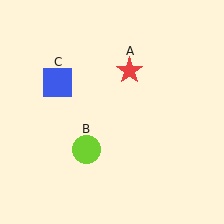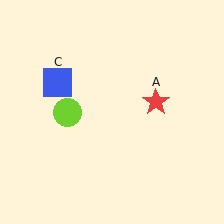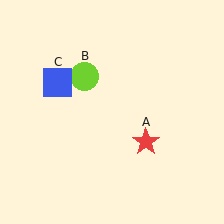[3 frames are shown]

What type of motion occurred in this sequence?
The red star (object A), lime circle (object B) rotated clockwise around the center of the scene.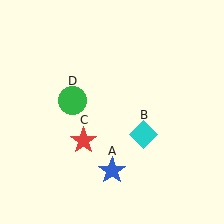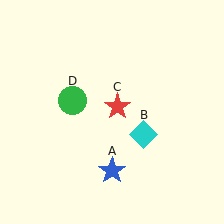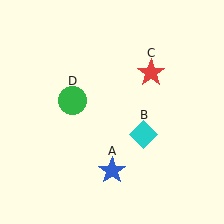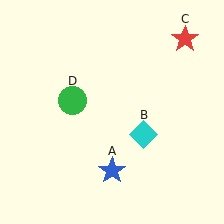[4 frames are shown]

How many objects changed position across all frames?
1 object changed position: red star (object C).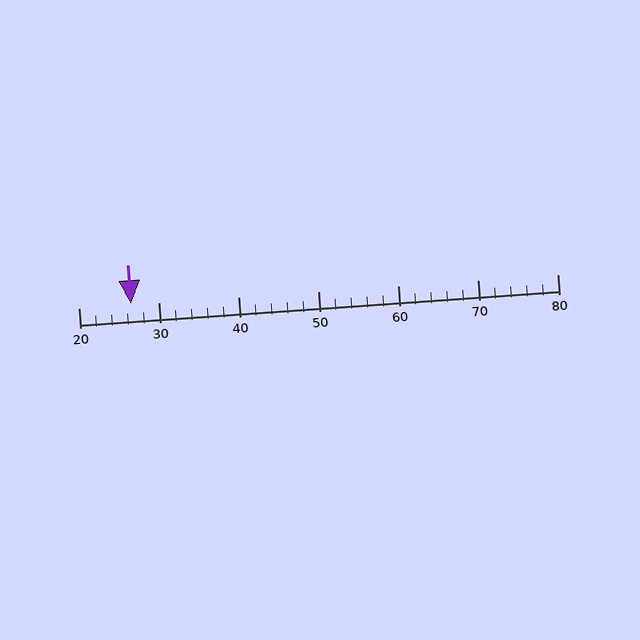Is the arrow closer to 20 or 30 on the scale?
The arrow is closer to 30.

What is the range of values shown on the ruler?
The ruler shows values from 20 to 80.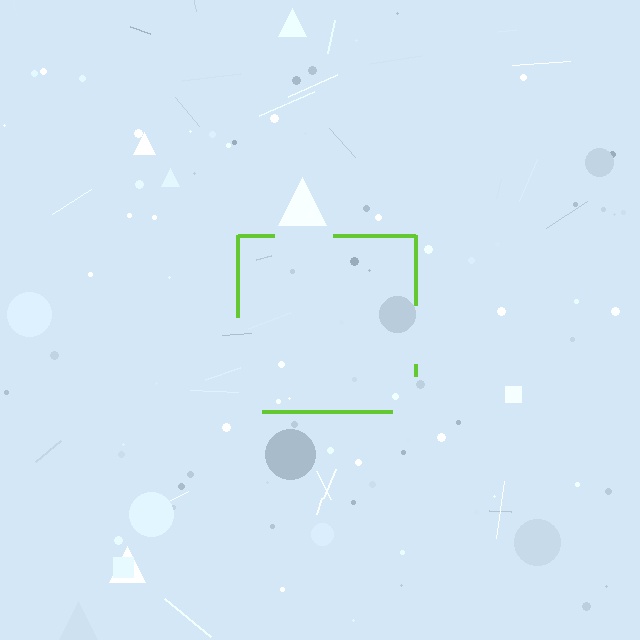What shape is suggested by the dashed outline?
The dashed outline suggests a square.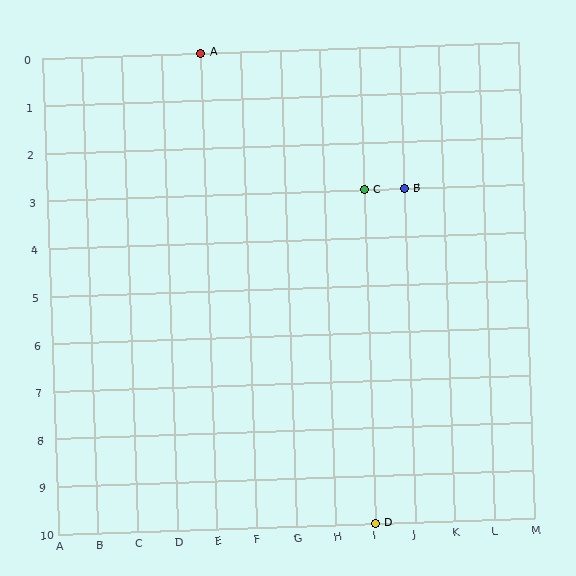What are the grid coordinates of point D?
Point D is at grid coordinates (I, 10).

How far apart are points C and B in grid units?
Points C and B are 1 column apart.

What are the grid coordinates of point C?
Point C is at grid coordinates (I, 3).